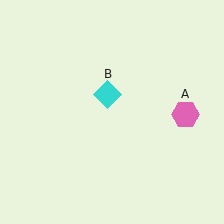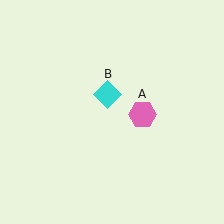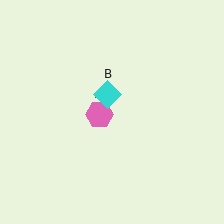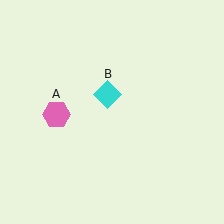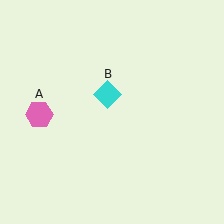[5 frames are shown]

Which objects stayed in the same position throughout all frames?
Cyan diamond (object B) remained stationary.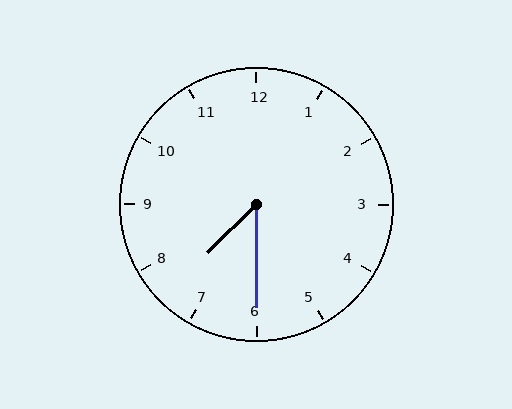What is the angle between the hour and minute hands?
Approximately 45 degrees.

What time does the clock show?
7:30.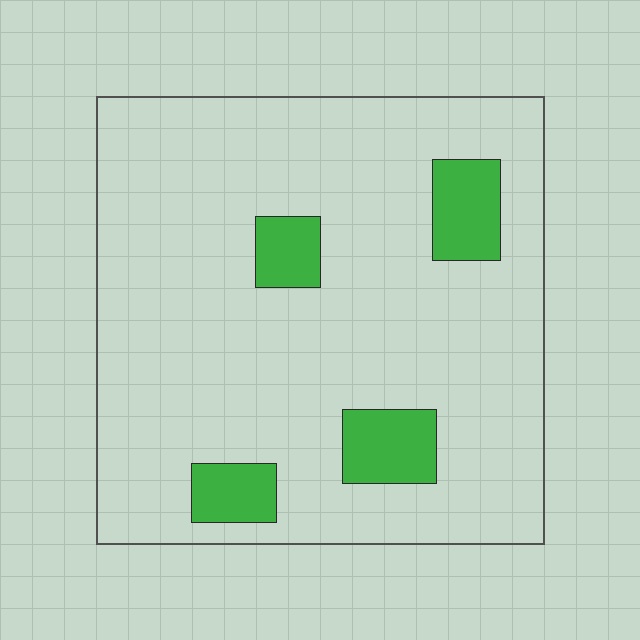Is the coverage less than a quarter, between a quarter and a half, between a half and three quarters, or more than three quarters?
Less than a quarter.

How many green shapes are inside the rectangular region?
4.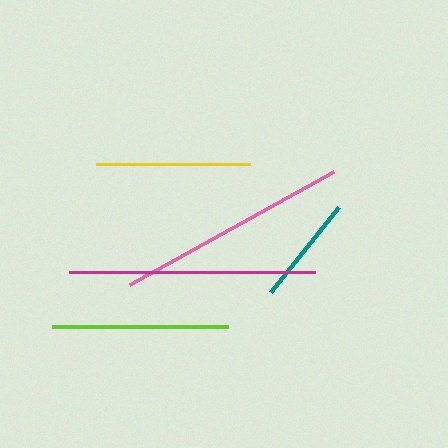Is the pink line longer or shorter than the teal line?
The pink line is longer than the teal line.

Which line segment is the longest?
The magenta line is the longest at approximately 246 pixels.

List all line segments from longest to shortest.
From longest to shortest: magenta, pink, lime, yellow, teal.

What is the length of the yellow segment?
The yellow segment is approximately 154 pixels long.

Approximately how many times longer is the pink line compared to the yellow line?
The pink line is approximately 1.5 times the length of the yellow line.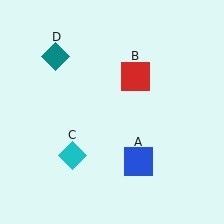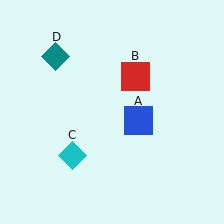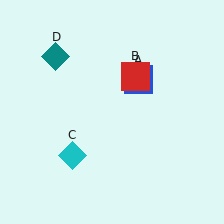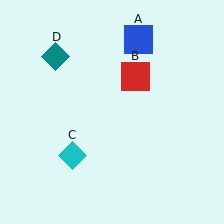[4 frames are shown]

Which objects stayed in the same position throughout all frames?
Red square (object B) and cyan diamond (object C) and teal diamond (object D) remained stationary.